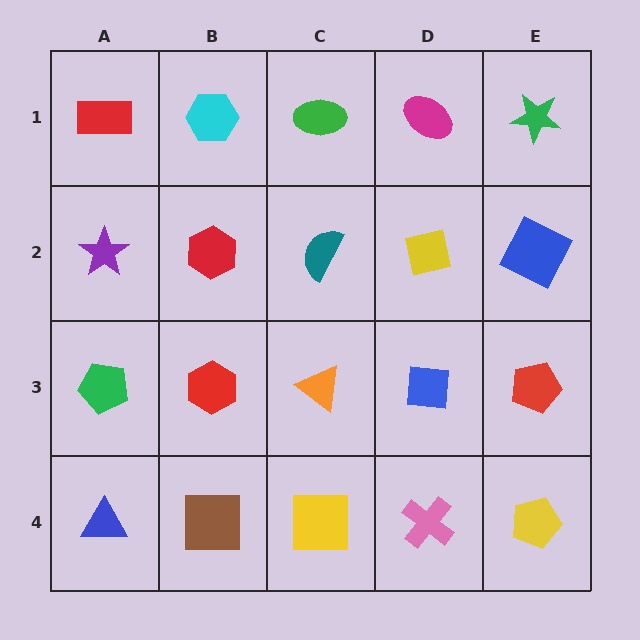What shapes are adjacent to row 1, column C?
A teal semicircle (row 2, column C), a cyan hexagon (row 1, column B), a magenta ellipse (row 1, column D).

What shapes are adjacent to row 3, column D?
A yellow square (row 2, column D), a pink cross (row 4, column D), an orange triangle (row 3, column C), a red pentagon (row 3, column E).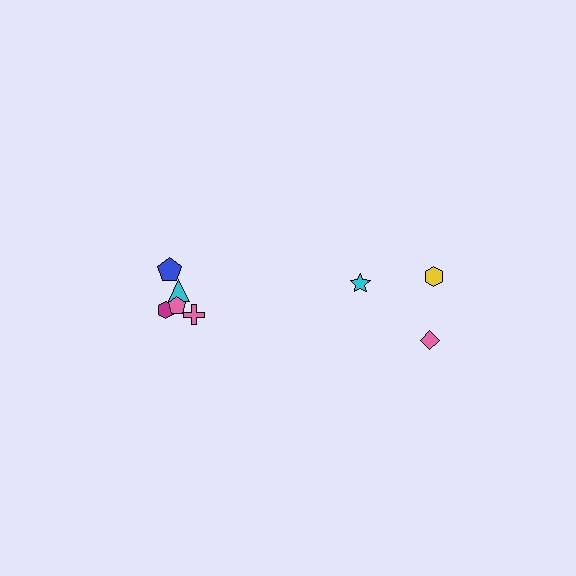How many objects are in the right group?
There are 3 objects.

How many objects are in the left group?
There are 5 objects.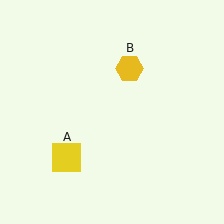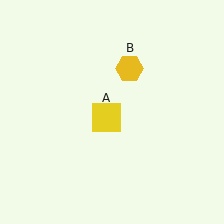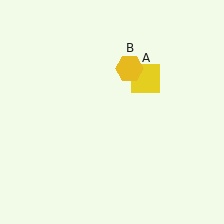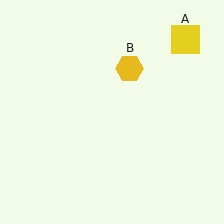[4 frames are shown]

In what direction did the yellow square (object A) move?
The yellow square (object A) moved up and to the right.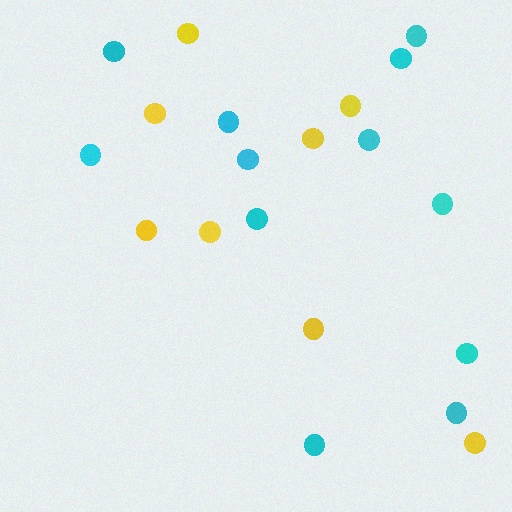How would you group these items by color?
There are 2 groups: one group of cyan circles (12) and one group of yellow circles (8).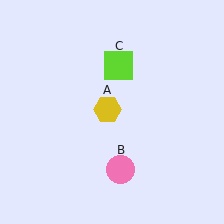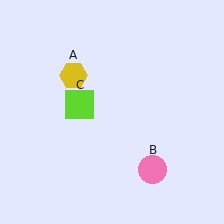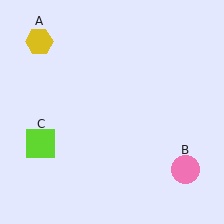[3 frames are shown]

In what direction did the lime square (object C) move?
The lime square (object C) moved down and to the left.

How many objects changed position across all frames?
3 objects changed position: yellow hexagon (object A), pink circle (object B), lime square (object C).